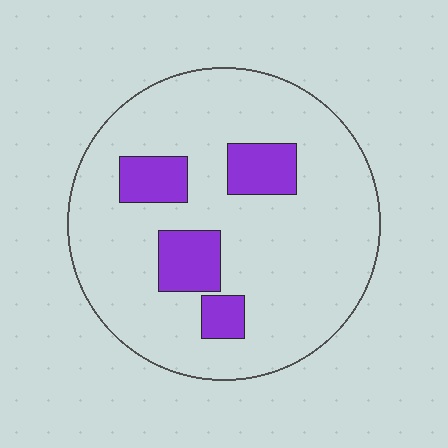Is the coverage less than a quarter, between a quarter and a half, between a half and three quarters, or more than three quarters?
Less than a quarter.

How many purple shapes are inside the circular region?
4.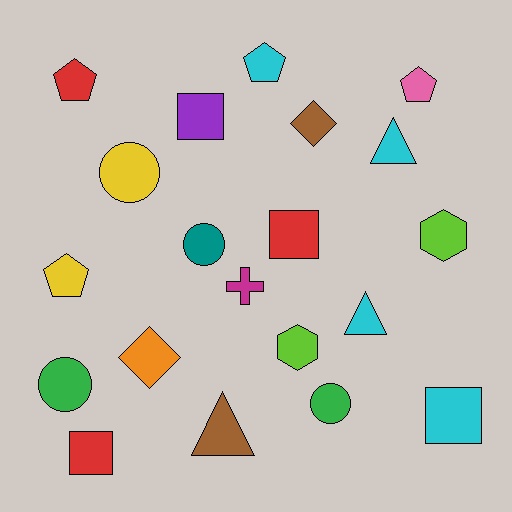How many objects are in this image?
There are 20 objects.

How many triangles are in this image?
There are 3 triangles.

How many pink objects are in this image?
There is 1 pink object.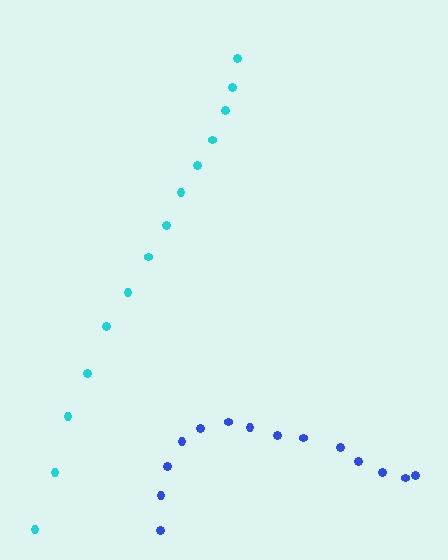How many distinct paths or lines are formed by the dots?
There are 2 distinct paths.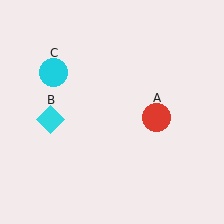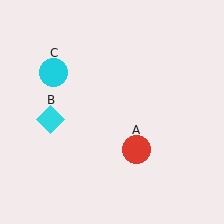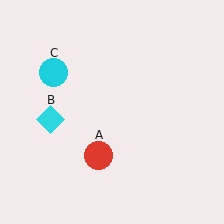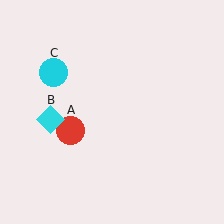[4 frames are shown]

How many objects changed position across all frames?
1 object changed position: red circle (object A).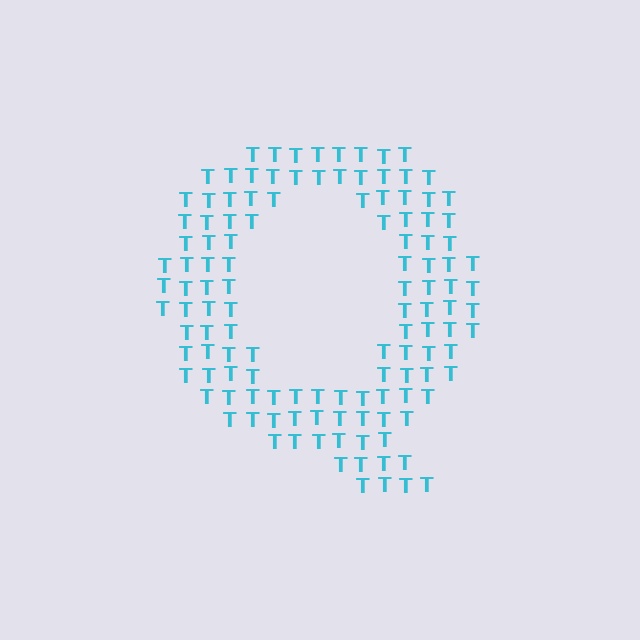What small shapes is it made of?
It is made of small letter T's.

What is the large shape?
The large shape is the letter Q.